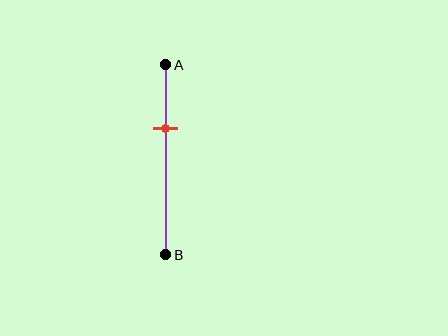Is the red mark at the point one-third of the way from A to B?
Yes, the mark is approximately at the one-third point.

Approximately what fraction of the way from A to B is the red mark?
The red mark is approximately 35% of the way from A to B.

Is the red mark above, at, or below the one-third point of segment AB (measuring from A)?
The red mark is approximately at the one-third point of segment AB.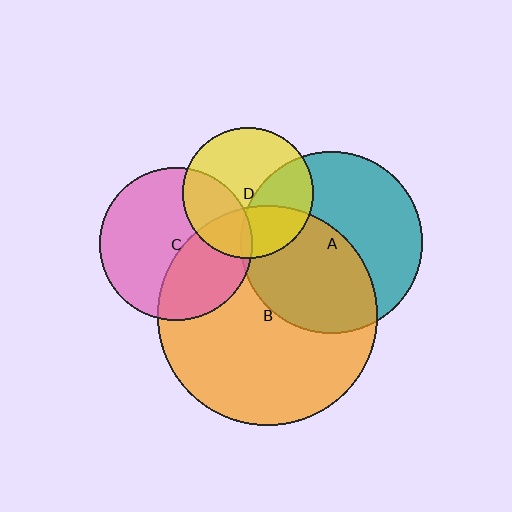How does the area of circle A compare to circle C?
Approximately 1.4 times.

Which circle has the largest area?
Circle B (orange).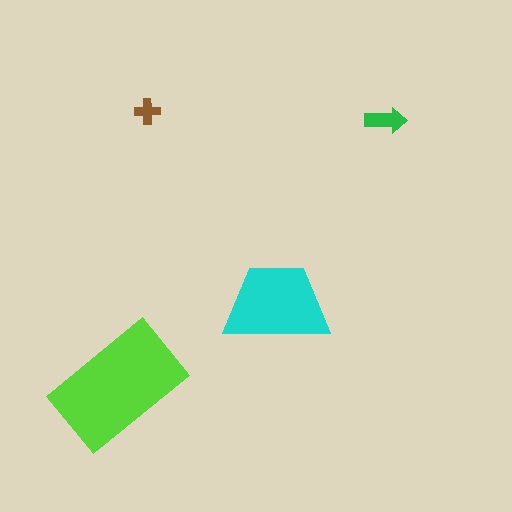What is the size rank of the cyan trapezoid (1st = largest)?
2nd.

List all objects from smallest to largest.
The brown cross, the green arrow, the cyan trapezoid, the lime rectangle.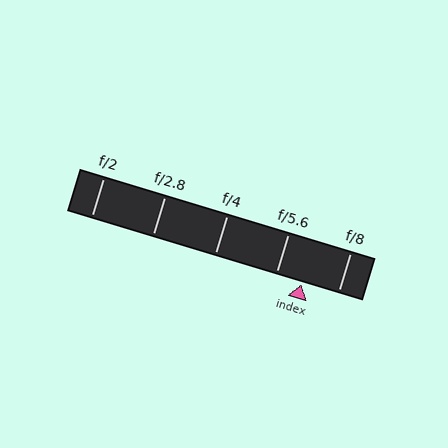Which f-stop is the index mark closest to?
The index mark is closest to f/5.6.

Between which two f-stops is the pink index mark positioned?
The index mark is between f/5.6 and f/8.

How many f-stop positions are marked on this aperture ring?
There are 5 f-stop positions marked.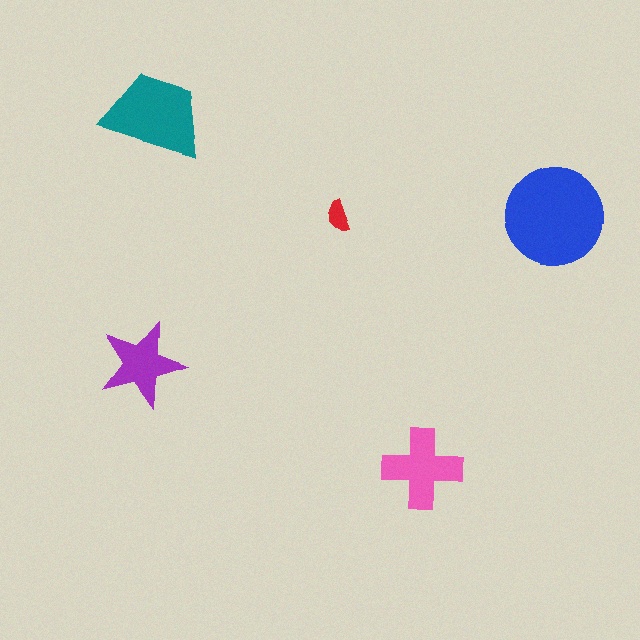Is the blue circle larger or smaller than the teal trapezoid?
Larger.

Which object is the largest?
The blue circle.